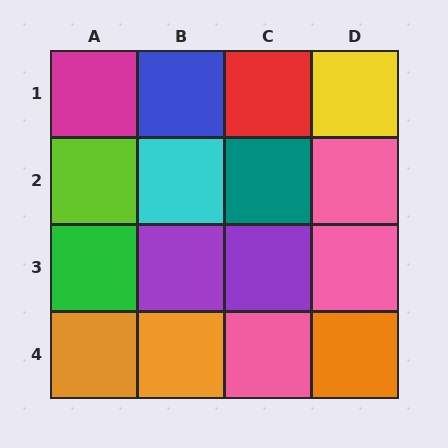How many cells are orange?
3 cells are orange.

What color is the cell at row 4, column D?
Orange.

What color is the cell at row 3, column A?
Green.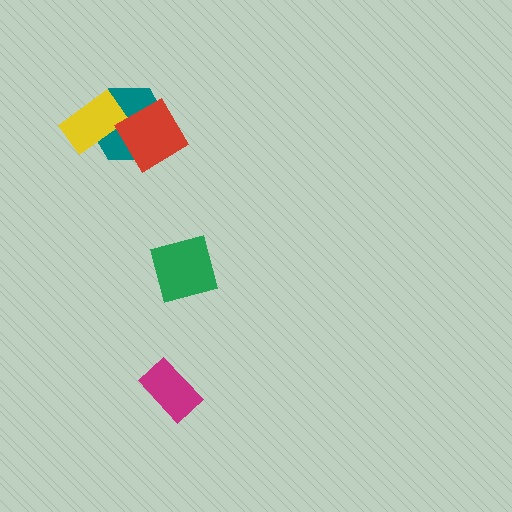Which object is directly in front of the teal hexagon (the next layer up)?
The yellow rectangle is directly in front of the teal hexagon.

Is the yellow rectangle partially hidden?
Yes, it is partially covered by another shape.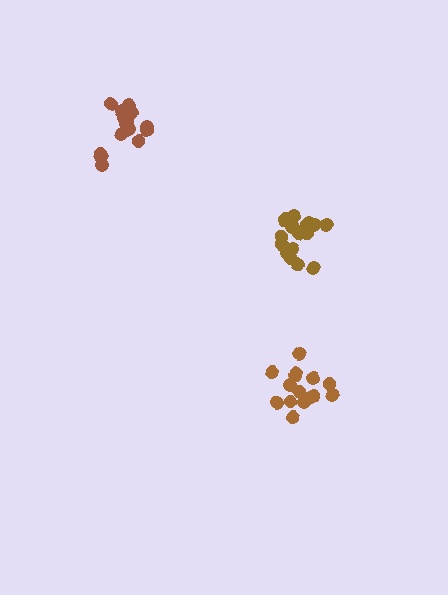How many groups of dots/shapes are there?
There are 3 groups.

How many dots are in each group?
Group 1: 17 dots, Group 2: 17 dots, Group 3: 15 dots (49 total).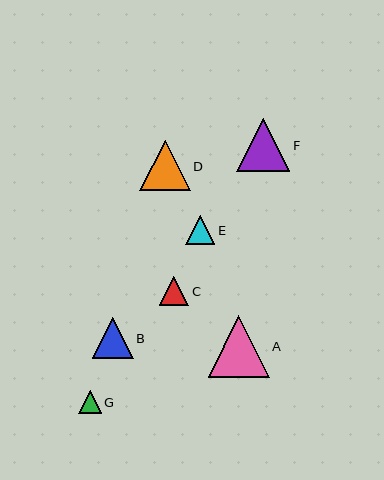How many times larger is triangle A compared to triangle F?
Triangle A is approximately 1.2 times the size of triangle F.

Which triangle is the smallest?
Triangle G is the smallest with a size of approximately 23 pixels.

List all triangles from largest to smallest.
From largest to smallest: A, F, D, B, C, E, G.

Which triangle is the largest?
Triangle A is the largest with a size of approximately 61 pixels.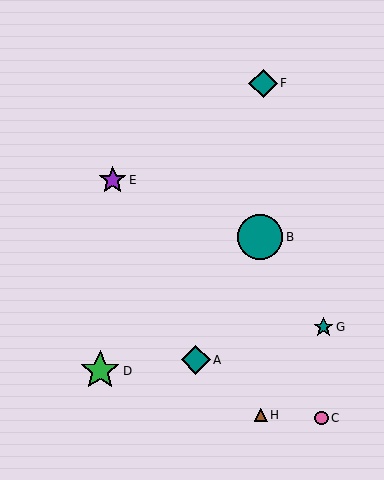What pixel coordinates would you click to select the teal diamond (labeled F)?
Click at (263, 83) to select the teal diamond F.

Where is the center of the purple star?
The center of the purple star is at (113, 180).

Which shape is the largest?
The teal circle (labeled B) is the largest.